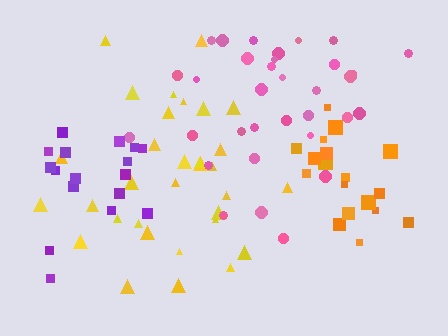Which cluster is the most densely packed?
Purple.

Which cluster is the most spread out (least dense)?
Yellow.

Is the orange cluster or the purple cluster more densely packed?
Purple.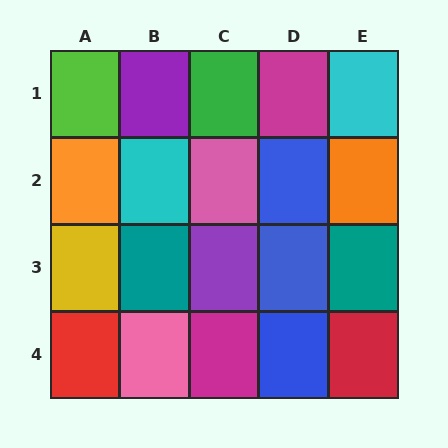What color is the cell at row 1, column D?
Magenta.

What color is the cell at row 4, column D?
Blue.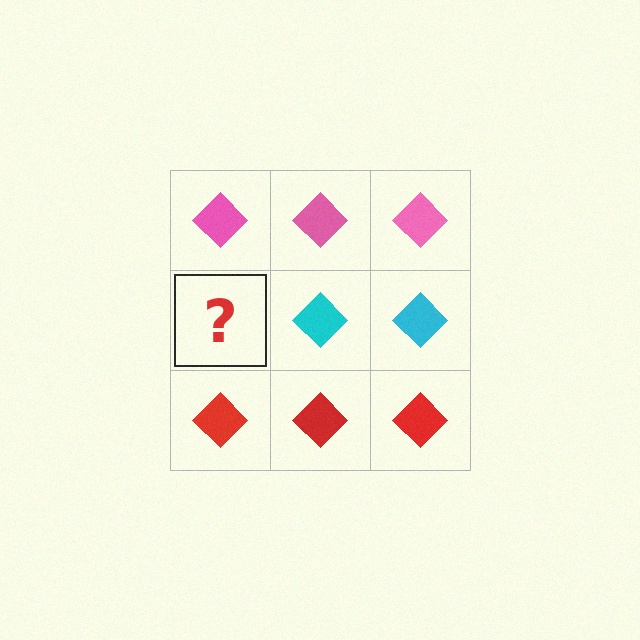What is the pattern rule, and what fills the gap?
The rule is that each row has a consistent color. The gap should be filled with a cyan diamond.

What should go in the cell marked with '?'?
The missing cell should contain a cyan diamond.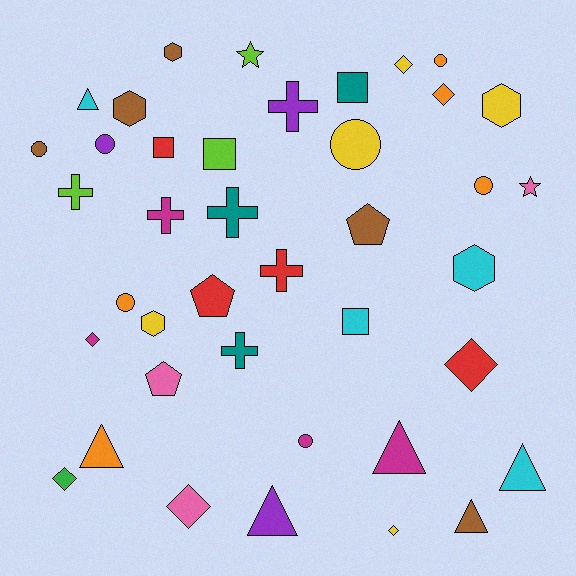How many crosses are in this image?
There are 6 crosses.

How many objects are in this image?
There are 40 objects.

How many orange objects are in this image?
There are 5 orange objects.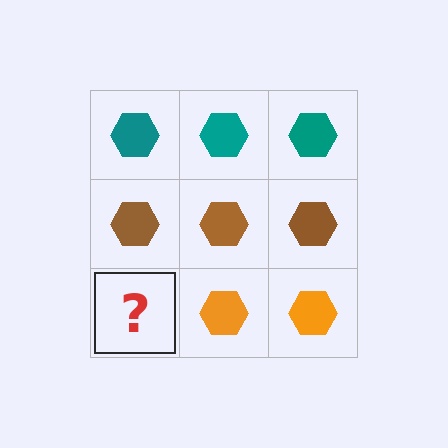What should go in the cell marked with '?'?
The missing cell should contain an orange hexagon.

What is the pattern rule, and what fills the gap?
The rule is that each row has a consistent color. The gap should be filled with an orange hexagon.